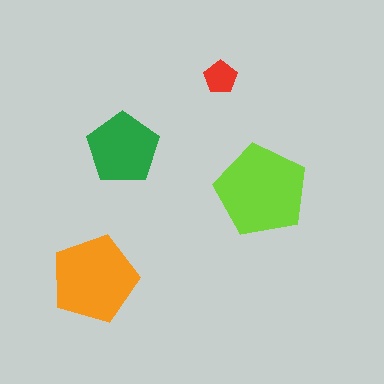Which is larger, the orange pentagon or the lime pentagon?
The lime one.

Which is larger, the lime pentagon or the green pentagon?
The lime one.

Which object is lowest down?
The orange pentagon is bottommost.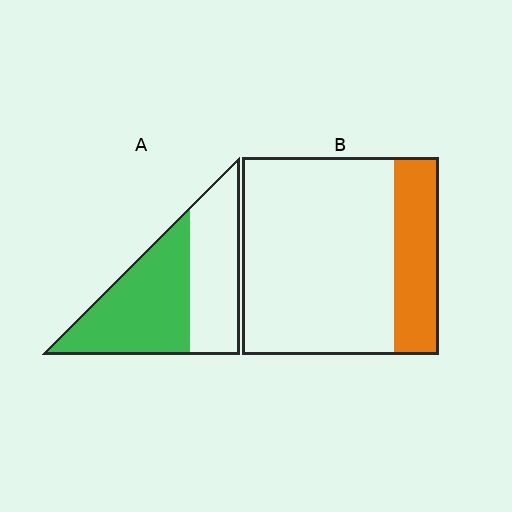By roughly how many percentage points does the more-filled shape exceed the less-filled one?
By roughly 35 percentage points (A over B).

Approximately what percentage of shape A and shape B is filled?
A is approximately 55% and B is approximately 25%.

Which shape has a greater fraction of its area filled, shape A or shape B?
Shape A.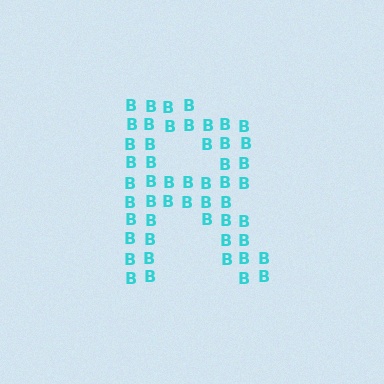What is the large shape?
The large shape is the letter R.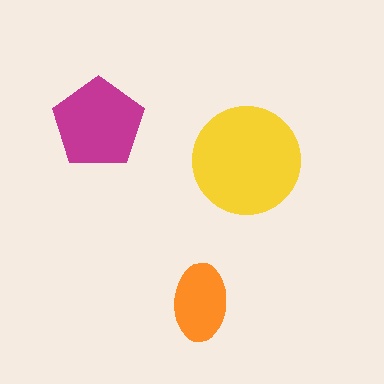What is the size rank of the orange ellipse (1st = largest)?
3rd.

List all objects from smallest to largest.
The orange ellipse, the magenta pentagon, the yellow circle.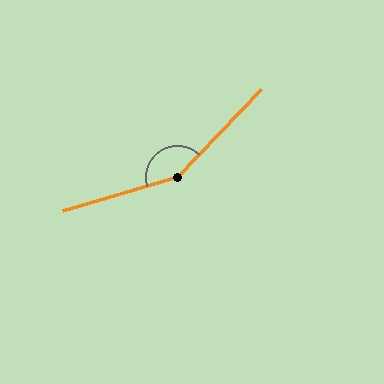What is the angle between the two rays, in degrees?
Approximately 150 degrees.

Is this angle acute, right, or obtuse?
It is obtuse.